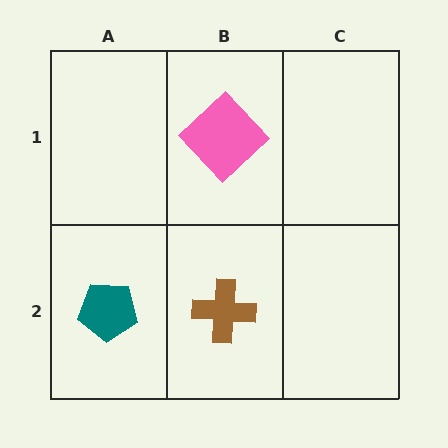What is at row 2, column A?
A teal pentagon.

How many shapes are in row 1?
1 shape.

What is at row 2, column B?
A brown cross.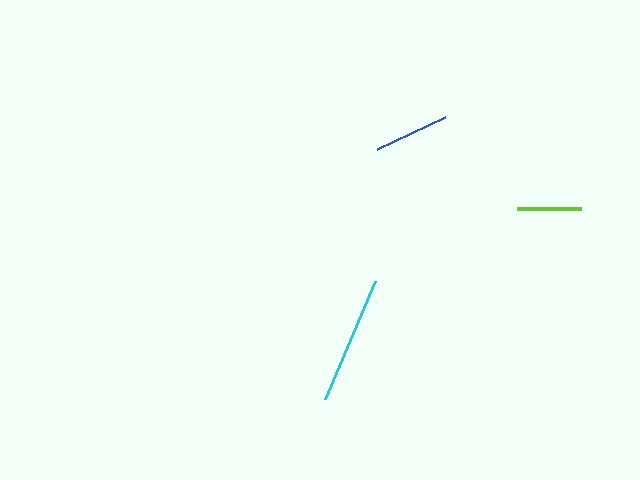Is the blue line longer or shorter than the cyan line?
The cyan line is longer than the blue line.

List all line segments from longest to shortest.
From longest to shortest: cyan, blue, lime.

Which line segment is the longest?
The cyan line is the longest at approximately 129 pixels.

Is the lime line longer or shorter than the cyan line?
The cyan line is longer than the lime line.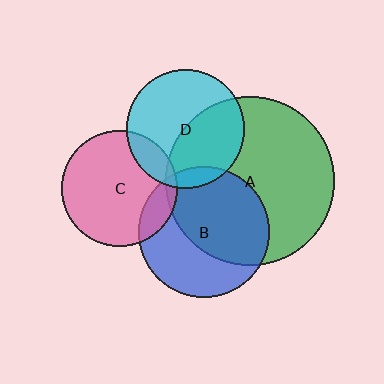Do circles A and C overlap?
Yes.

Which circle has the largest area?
Circle A (green).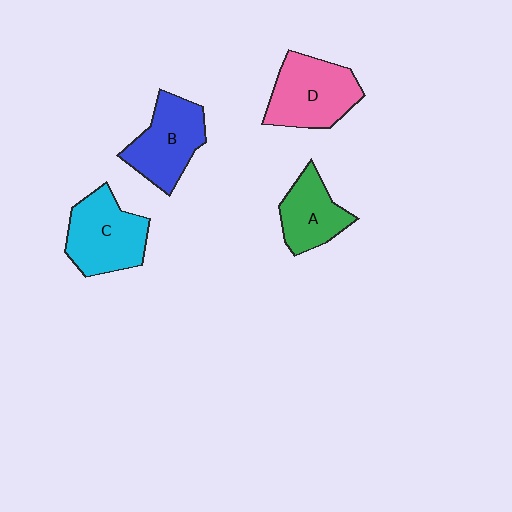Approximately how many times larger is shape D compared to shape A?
Approximately 1.4 times.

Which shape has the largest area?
Shape D (pink).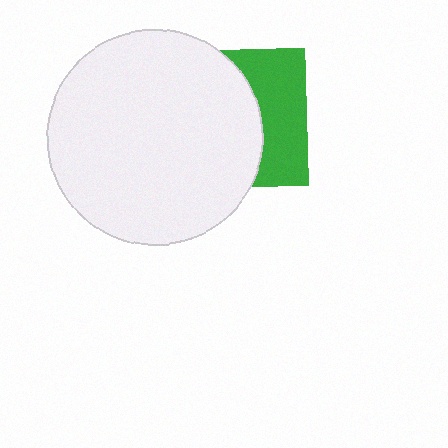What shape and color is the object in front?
The object in front is a white circle.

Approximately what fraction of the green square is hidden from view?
Roughly 61% of the green square is hidden behind the white circle.